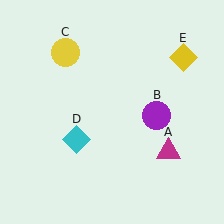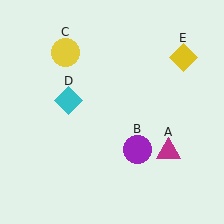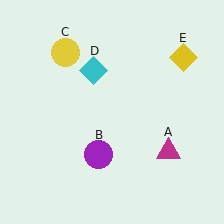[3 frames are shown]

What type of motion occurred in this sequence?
The purple circle (object B), cyan diamond (object D) rotated clockwise around the center of the scene.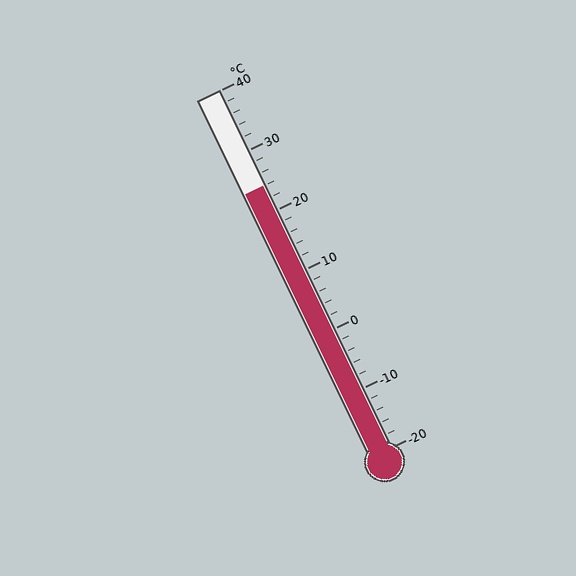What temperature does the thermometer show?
The thermometer shows approximately 24°C.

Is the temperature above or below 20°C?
The temperature is above 20°C.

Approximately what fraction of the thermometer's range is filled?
The thermometer is filled to approximately 75% of its range.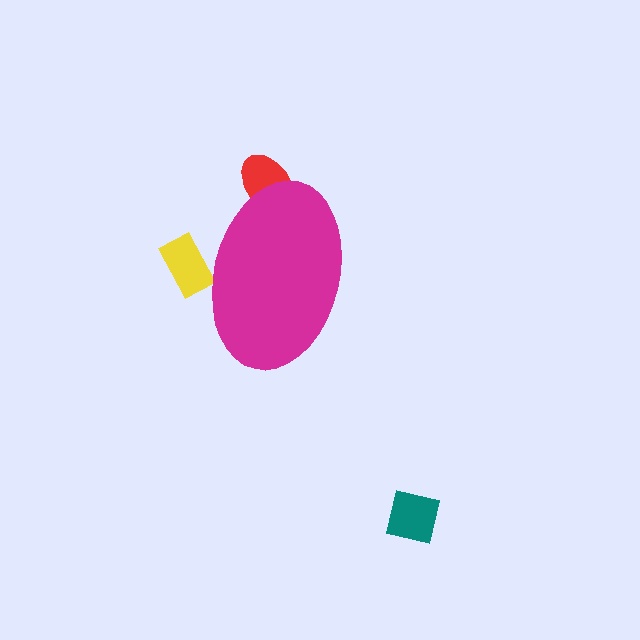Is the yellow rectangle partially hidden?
Yes, the yellow rectangle is partially hidden behind the magenta ellipse.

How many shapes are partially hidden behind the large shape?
2 shapes are partially hidden.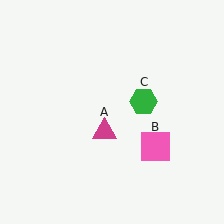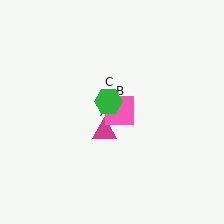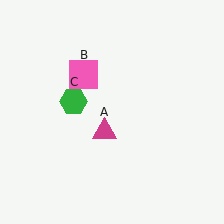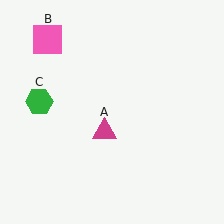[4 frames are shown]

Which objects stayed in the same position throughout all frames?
Magenta triangle (object A) remained stationary.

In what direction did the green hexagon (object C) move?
The green hexagon (object C) moved left.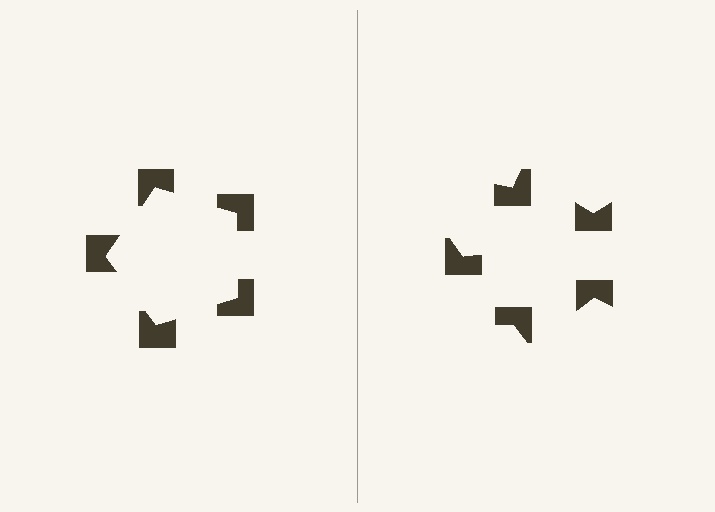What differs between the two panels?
The notched squares are positioned identically on both sides; only the wedge orientations differ. On the left they align to a pentagon; on the right they are misaligned.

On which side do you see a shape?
An illusory pentagon appears on the left side. On the right side the wedge cuts are rotated, so no coherent shape forms.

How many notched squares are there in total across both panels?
10 — 5 on each side.